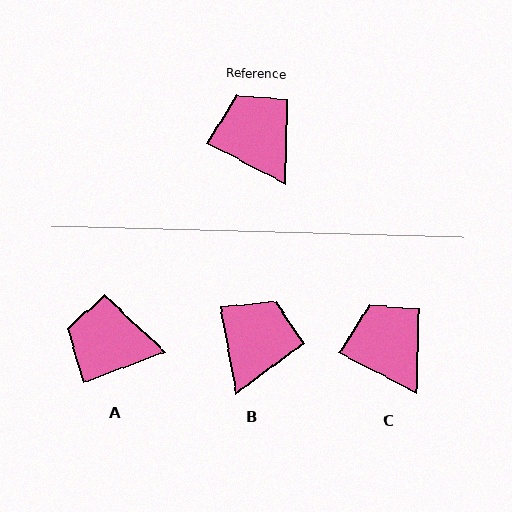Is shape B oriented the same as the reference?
No, it is off by about 52 degrees.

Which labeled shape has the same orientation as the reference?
C.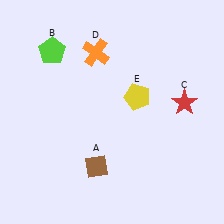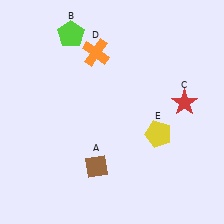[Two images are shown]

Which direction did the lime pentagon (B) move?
The lime pentagon (B) moved right.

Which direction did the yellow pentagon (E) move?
The yellow pentagon (E) moved down.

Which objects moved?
The objects that moved are: the lime pentagon (B), the yellow pentagon (E).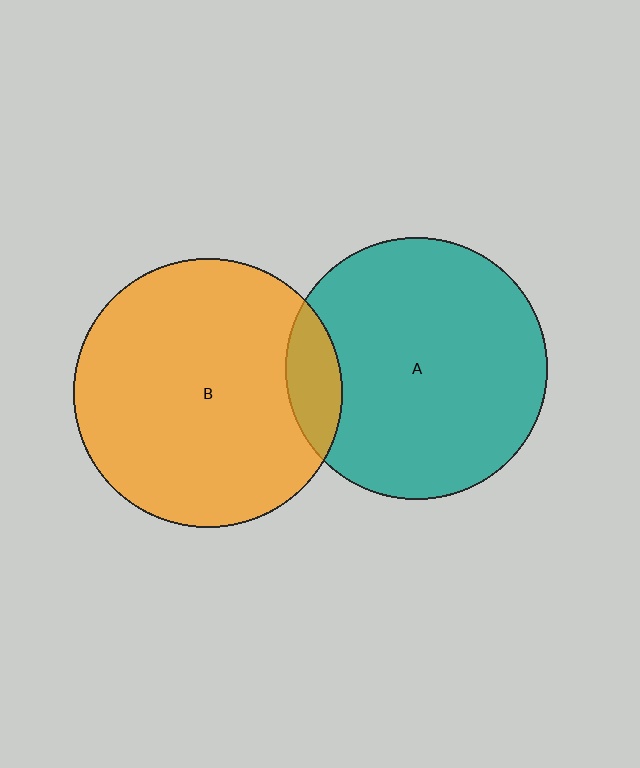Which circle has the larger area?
Circle B (orange).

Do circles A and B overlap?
Yes.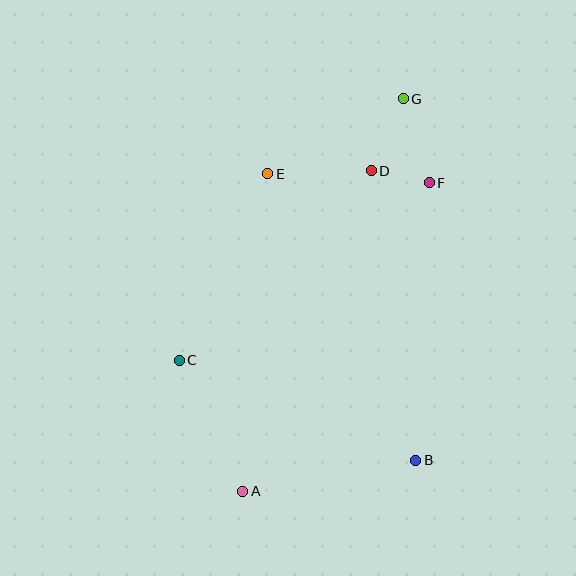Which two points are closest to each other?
Points D and F are closest to each other.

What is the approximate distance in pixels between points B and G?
The distance between B and G is approximately 362 pixels.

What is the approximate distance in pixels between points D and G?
The distance between D and G is approximately 79 pixels.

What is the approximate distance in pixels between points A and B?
The distance between A and B is approximately 176 pixels.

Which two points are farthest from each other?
Points A and G are farthest from each other.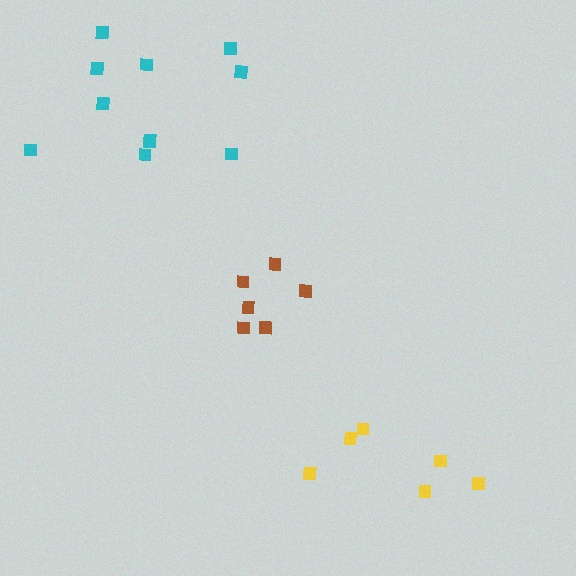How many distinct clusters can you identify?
There are 3 distinct clusters.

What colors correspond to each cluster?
The clusters are colored: brown, cyan, yellow.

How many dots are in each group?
Group 1: 6 dots, Group 2: 11 dots, Group 3: 6 dots (23 total).